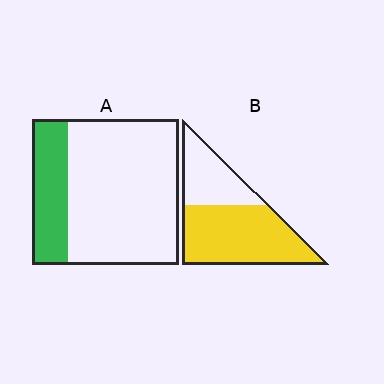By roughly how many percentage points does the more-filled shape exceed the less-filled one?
By roughly 40 percentage points (B over A).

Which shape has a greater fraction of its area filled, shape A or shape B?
Shape B.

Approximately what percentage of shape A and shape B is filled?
A is approximately 25% and B is approximately 65%.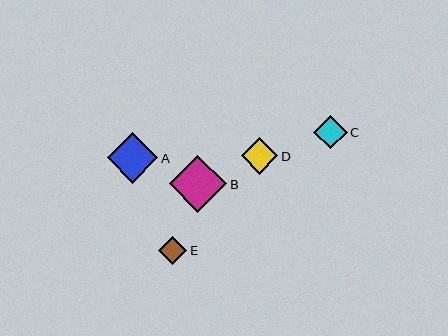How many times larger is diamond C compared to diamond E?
Diamond C is approximately 1.2 times the size of diamond E.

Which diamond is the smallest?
Diamond E is the smallest with a size of approximately 28 pixels.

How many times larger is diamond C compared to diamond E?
Diamond C is approximately 1.2 times the size of diamond E.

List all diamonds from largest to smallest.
From largest to smallest: B, A, D, C, E.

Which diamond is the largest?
Diamond B is the largest with a size of approximately 57 pixels.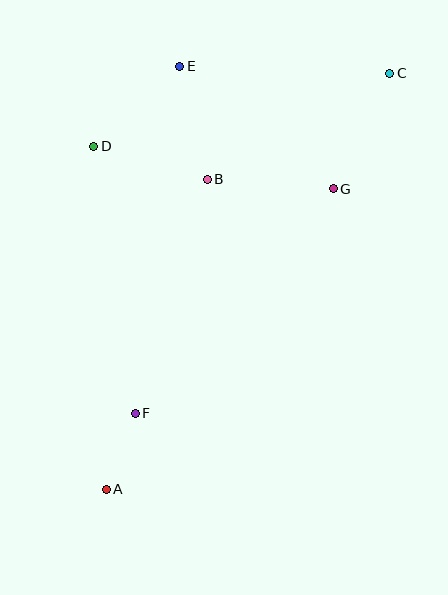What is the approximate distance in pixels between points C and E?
The distance between C and E is approximately 210 pixels.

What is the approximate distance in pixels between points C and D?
The distance between C and D is approximately 305 pixels.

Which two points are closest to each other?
Points A and F are closest to each other.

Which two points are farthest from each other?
Points A and C are farthest from each other.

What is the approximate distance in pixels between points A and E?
The distance between A and E is approximately 429 pixels.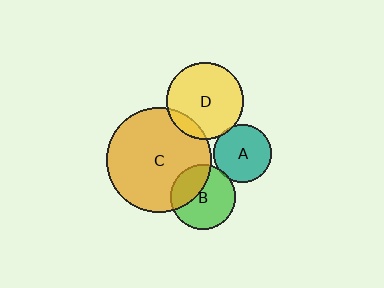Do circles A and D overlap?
Yes.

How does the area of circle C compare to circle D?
Approximately 1.9 times.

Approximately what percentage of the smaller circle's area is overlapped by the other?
Approximately 5%.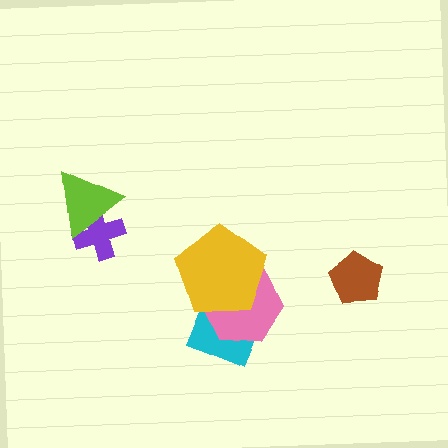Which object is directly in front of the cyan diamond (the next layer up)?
The pink hexagon is directly in front of the cyan diamond.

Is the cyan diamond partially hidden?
Yes, it is partially covered by another shape.